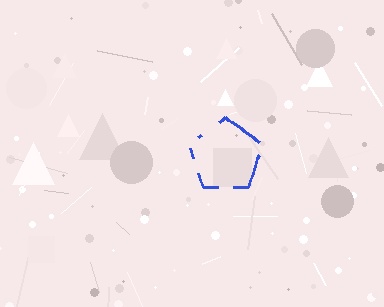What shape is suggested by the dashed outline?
The dashed outline suggests a pentagon.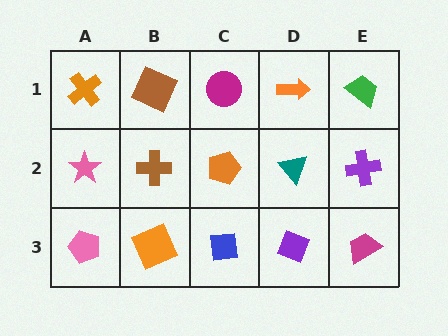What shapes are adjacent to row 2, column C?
A magenta circle (row 1, column C), a blue square (row 3, column C), a brown cross (row 2, column B), a teal triangle (row 2, column D).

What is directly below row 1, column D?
A teal triangle.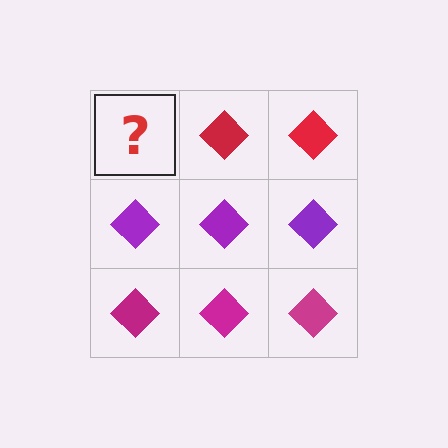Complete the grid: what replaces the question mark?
The question mark should be replaced with a red diamond.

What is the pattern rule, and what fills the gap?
The rule is that each row has a consistent color. The gap should be filled with a red diamond.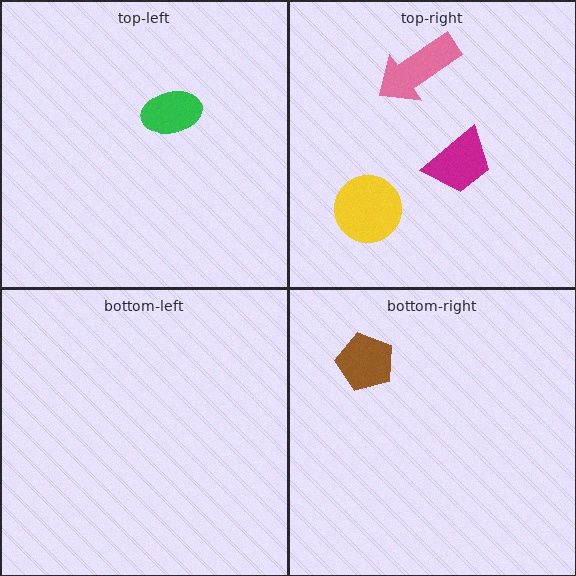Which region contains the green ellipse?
The top-left region.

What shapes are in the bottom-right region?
The brown pentagon.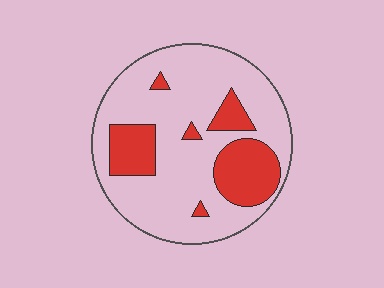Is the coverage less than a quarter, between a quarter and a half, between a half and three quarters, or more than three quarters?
Less than a quarter.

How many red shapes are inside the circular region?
6.